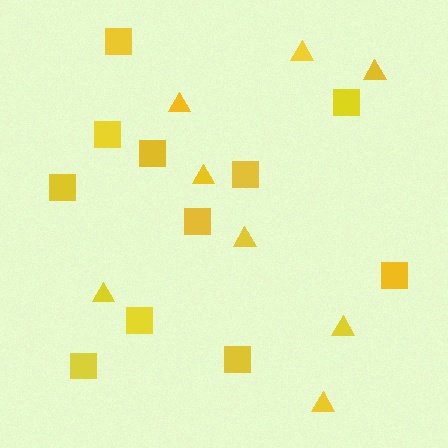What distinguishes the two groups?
There are 2 groups: one group of squares (11) and one group of triangles (8).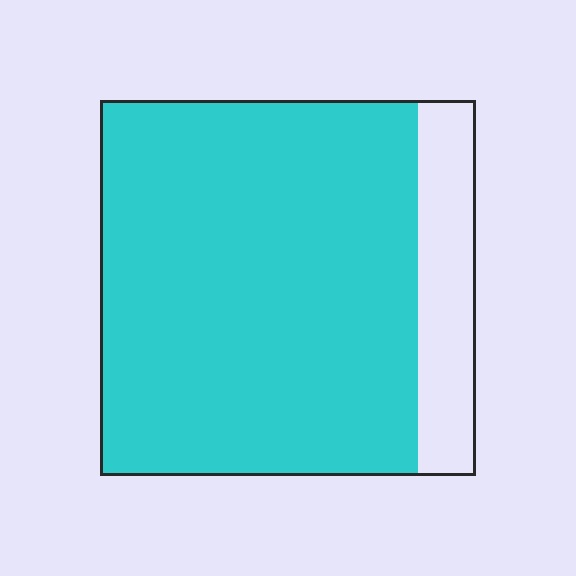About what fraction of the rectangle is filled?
About five sixths (5/6).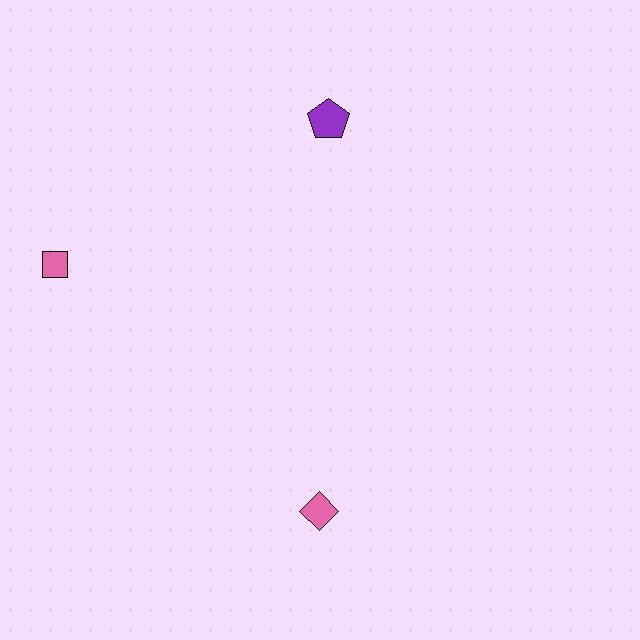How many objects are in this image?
There are 3 objects.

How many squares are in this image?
There is 1 square.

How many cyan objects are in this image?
There are no cyan objects.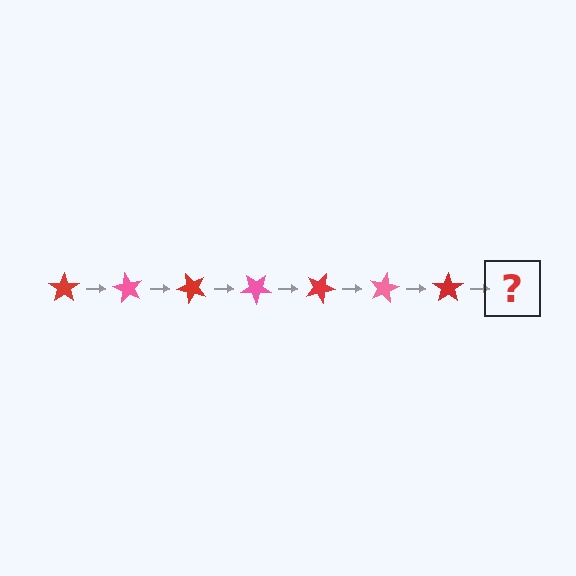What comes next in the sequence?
The next element should be a pink star, rotated 420 degrees from the start.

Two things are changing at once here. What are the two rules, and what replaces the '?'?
The two rules are that it rotates 60 degrees each step and the color cycles through red and pink. The '?' should be a pink star, rotated 420 degrees from the start.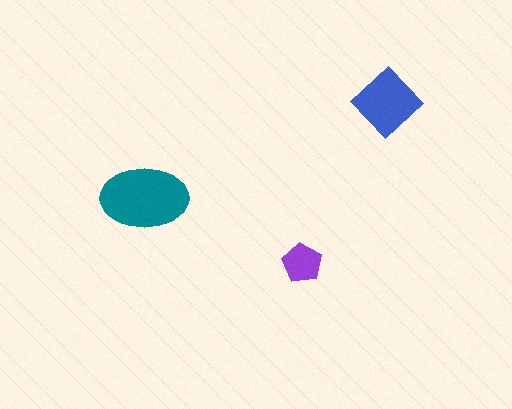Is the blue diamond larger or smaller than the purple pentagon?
Larger.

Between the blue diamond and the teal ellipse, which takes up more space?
The teal ellipse.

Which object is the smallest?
The purple pentagon.